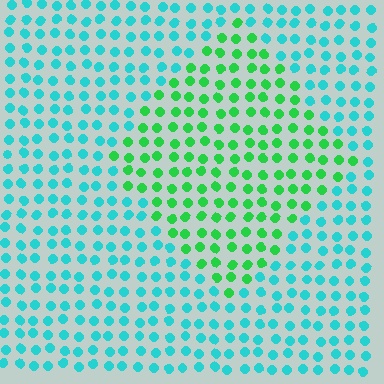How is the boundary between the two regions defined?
The boundary is defined purely by a slight shift in hue (about 49 degrees). Spacing, size, and orientation are identical on both sides.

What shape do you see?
I see a diamond.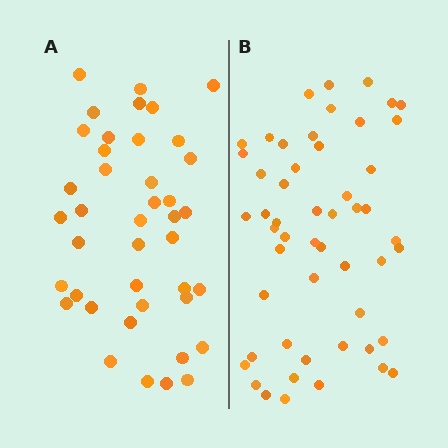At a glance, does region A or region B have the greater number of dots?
Region B (the right region) has more dots.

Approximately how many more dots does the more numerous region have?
Region B has roughly 12 or so more dots than region A.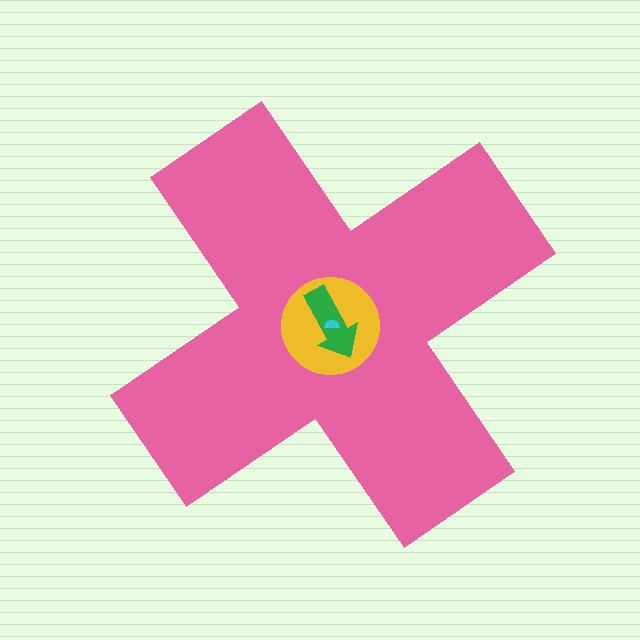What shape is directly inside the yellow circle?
The green arrow.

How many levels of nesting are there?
4.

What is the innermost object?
The cyan semicircle.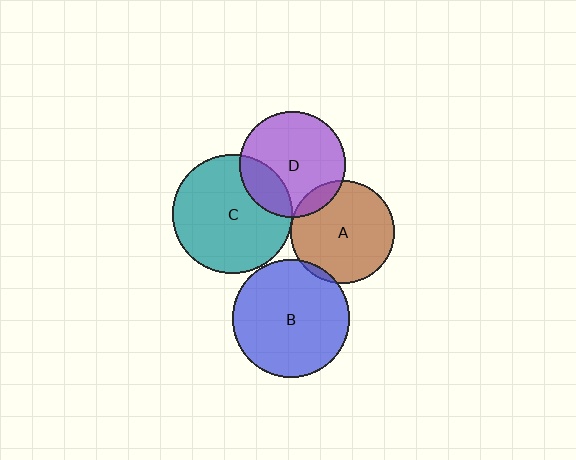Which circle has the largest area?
Circle C (teal).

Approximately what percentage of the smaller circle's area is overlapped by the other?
Approximately 20%.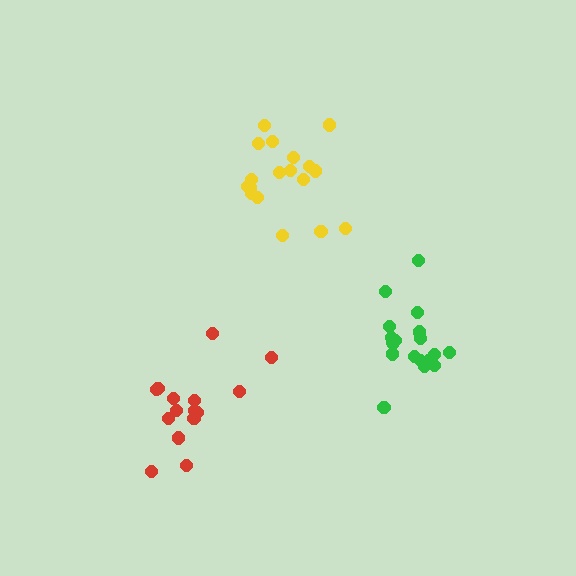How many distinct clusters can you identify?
There are 3 distinct clusters.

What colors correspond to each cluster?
The clusters are colored: green, red, yellow.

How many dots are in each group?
Group 1: 18 dots, Group 2: 15 dots, Group 3: 18 dots (51 total).